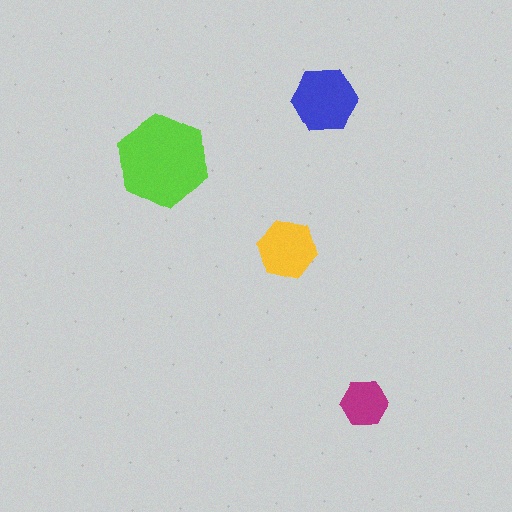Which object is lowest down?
The magenta hexagon is bottommost.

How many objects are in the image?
There are 4 objects in the image.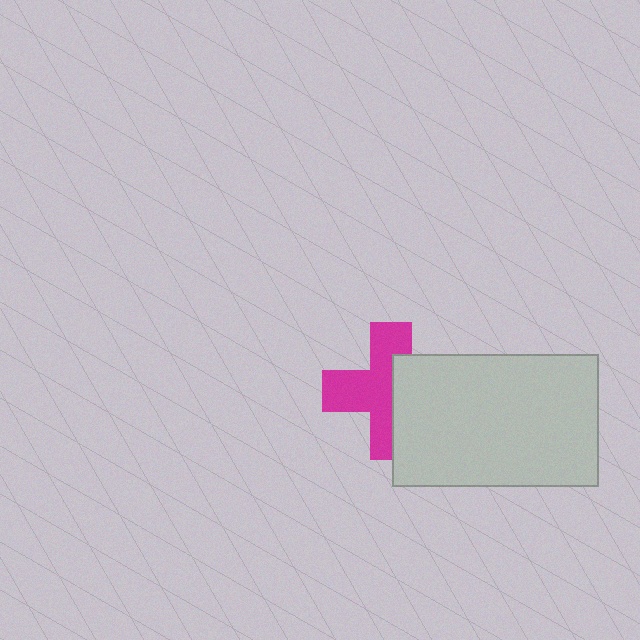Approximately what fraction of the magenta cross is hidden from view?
Roughly 42% of the magenta cross is hidden behind the light gray rectangle.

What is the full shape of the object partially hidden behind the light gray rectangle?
The partially hidden object is a magenta cross.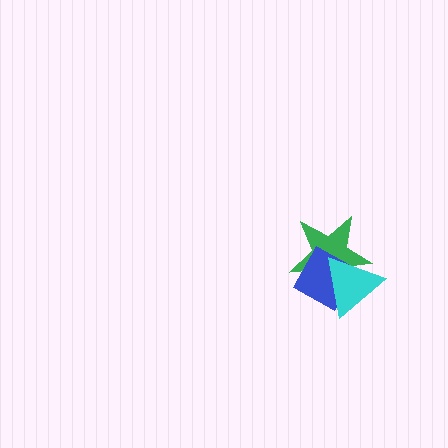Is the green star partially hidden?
Yes, it is partially covered by another shape.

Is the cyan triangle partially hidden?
No, no other shape covers it.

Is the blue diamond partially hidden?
Yes, it is partially covered by another shape.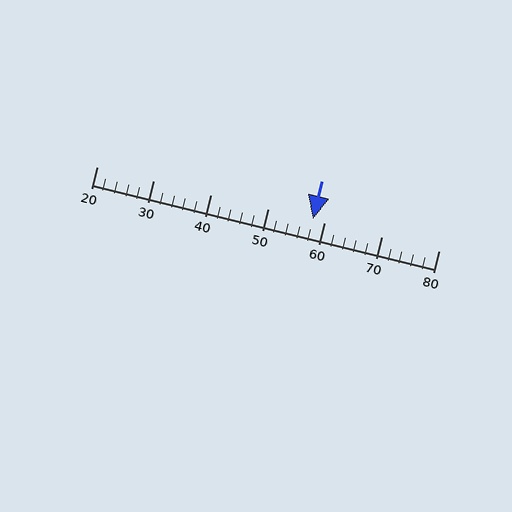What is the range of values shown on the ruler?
The ruler shows values from 20 to 80.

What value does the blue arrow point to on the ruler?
The blue arrow points to approximately 58.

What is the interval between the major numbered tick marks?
The major tick marks are spaced 10 units apart.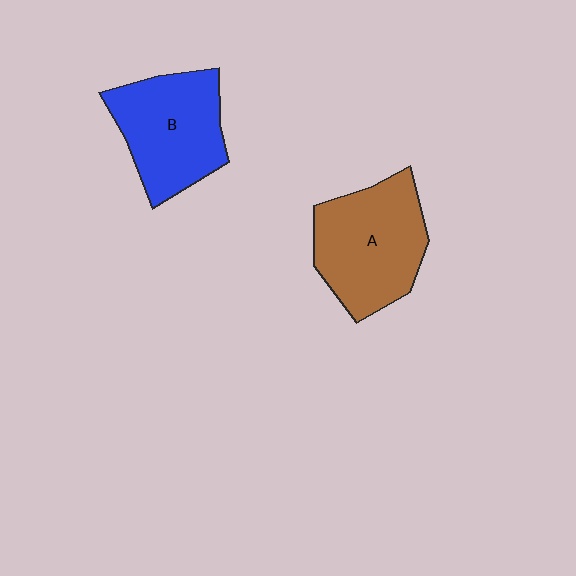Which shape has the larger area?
Shape A (brown).